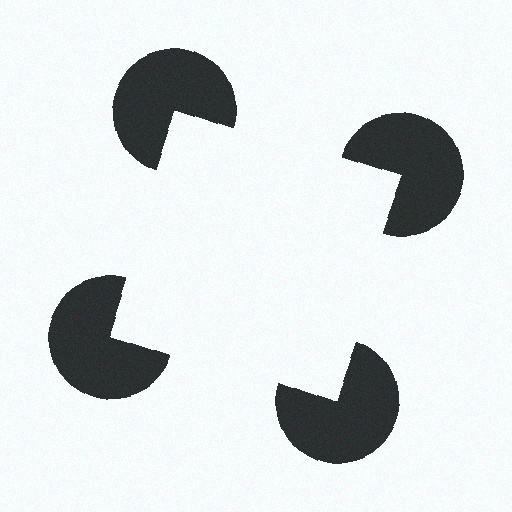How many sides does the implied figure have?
4 sides.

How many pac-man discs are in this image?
There are 4 — one at each vertex of the illusory square.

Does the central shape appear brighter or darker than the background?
It typically appears slightly brighter than the background, even though no actual brightness change is drawn.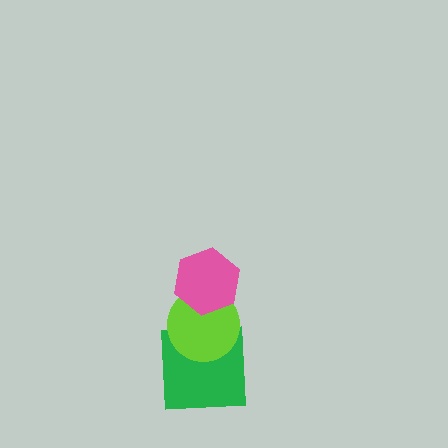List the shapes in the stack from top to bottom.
From top to bottom: the pink hexagon, the lime circle, the green square.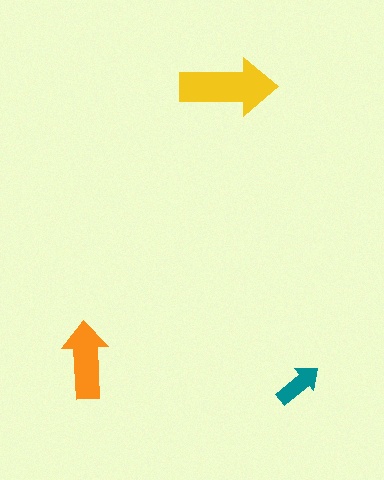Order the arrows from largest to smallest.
the yellow one, the orange one, the teal one.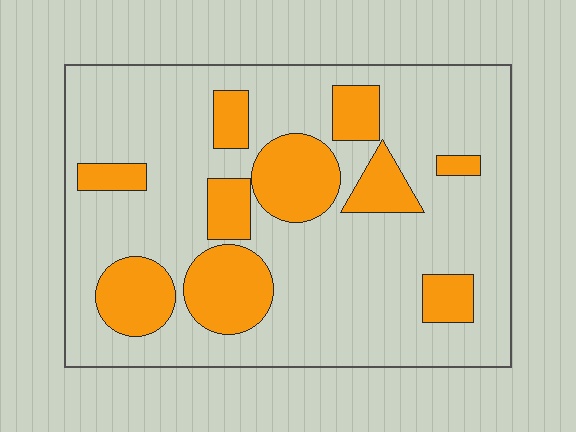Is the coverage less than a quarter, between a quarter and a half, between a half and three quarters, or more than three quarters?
Between a quarter and a half.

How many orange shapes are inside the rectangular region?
10.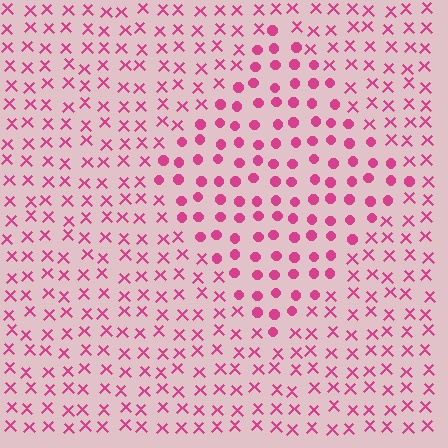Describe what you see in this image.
The image is filled with small magenta elements arranged in a uniform grid. A diamond-shaped region contains circles, while the surrounding area contains X marks. The boundary is defined purely by the change in element shape.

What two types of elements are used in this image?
The image uses circles inside the diamond region and X marks outside it.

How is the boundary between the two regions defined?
The boundary is defined by a change in element shape: circles inside vs. X marks outside. All elements share the same color and spacing.